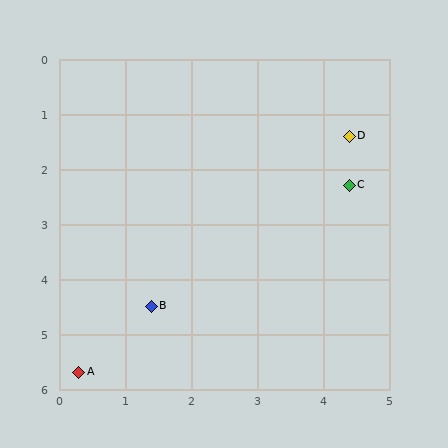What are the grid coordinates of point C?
Point C is at approximately (4.4, 2.3).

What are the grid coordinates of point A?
Point A is at approximately (0.3, 5.7).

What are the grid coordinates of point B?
Point B is at approximately (1.4, 4.5).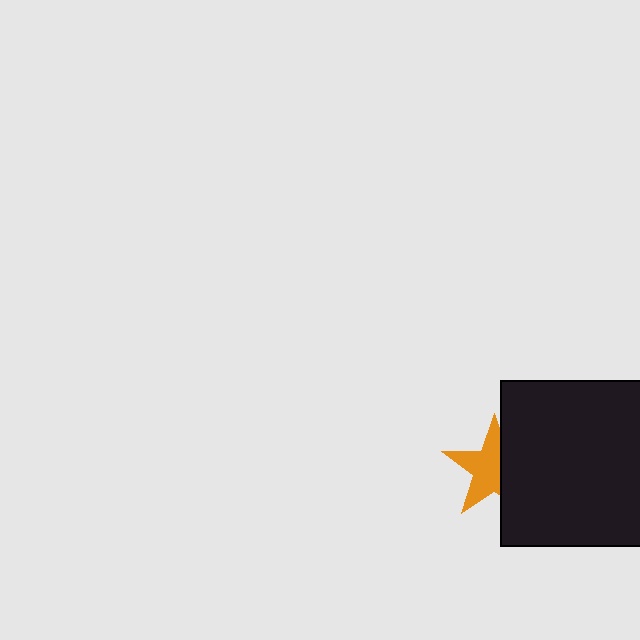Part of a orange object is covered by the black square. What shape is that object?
It is a star.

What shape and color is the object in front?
The object in front is a black square.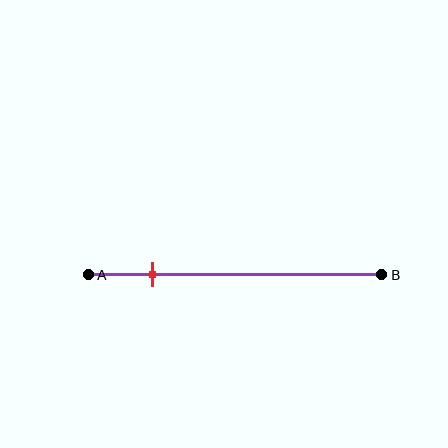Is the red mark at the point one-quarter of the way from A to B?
No, the mark is at about 20% from A, not at the 25% one-quarter point.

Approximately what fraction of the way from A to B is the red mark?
The red mark is approximately 20% of the way from A to B.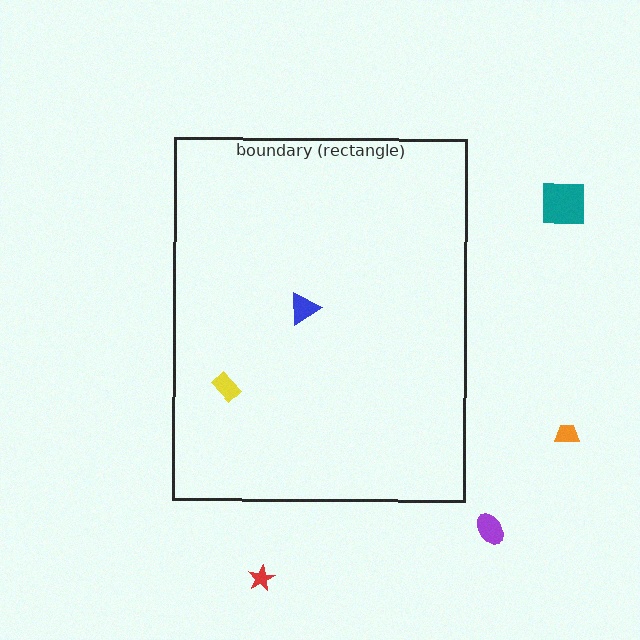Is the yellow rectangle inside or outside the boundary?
Inside.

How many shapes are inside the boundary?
2 inside, 4 outside.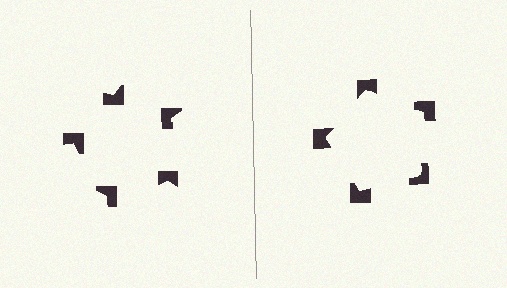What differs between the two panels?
The notched squares are positioned identically on both sides; only the wedge orientations differ. On the right they align to a pentagon; on the left they are misaligned.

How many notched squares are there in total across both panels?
10 — 5 on each side.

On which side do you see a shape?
An illusory pentagon appears on the right side. On the left side the wedge cuts are rotated, so no coherent shape forms.